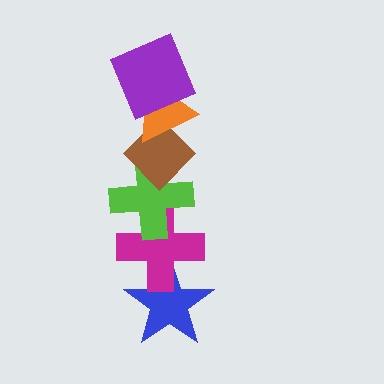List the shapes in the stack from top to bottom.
From top to bottom: the purple square, the orange triangle, the brown diamond, the lime cross, the magenta cross, the blue star.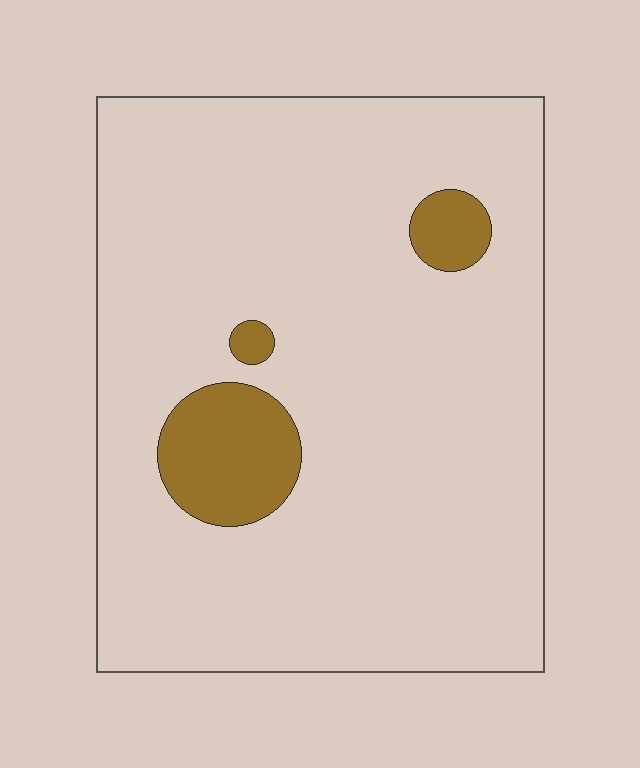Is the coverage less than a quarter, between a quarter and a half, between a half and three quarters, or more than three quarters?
Less than a quarter.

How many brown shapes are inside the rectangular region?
3.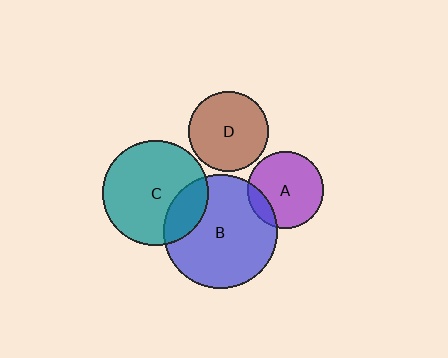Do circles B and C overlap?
Yes.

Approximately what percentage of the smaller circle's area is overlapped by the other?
Approximately 20%.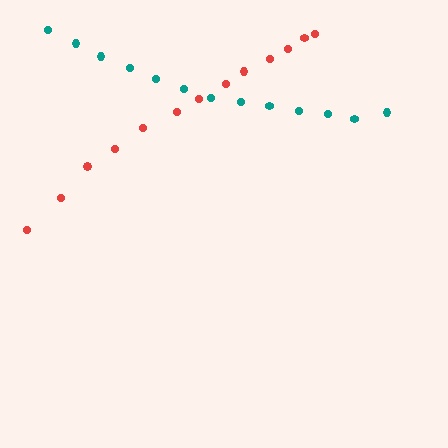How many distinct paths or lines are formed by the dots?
There are 2 distinct paths.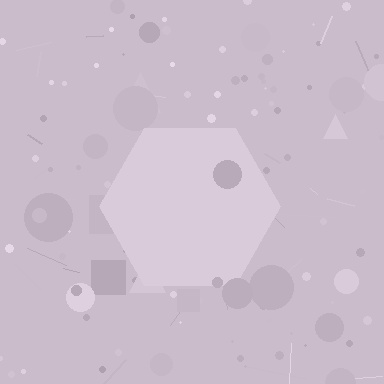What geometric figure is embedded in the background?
A hexagon is embedded in the background.